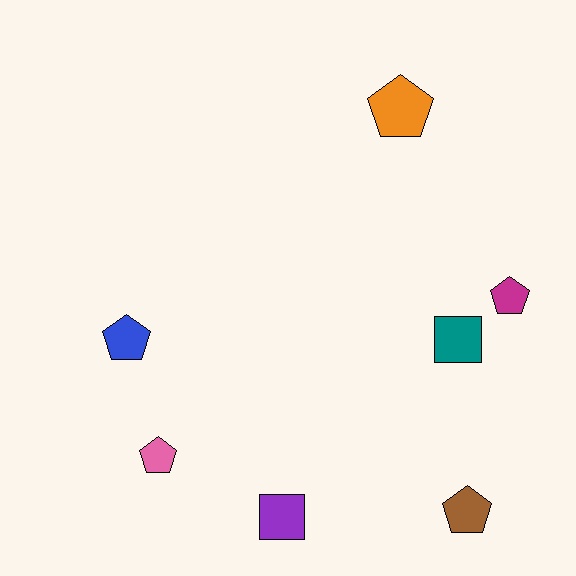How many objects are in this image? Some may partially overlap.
There are 7 objects.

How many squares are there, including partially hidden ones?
There are 2 squares.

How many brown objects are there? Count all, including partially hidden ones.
There is 1 brown object.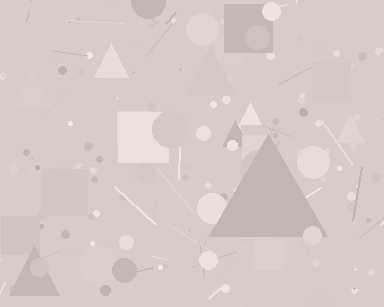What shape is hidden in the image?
A triangle is hidden in the image.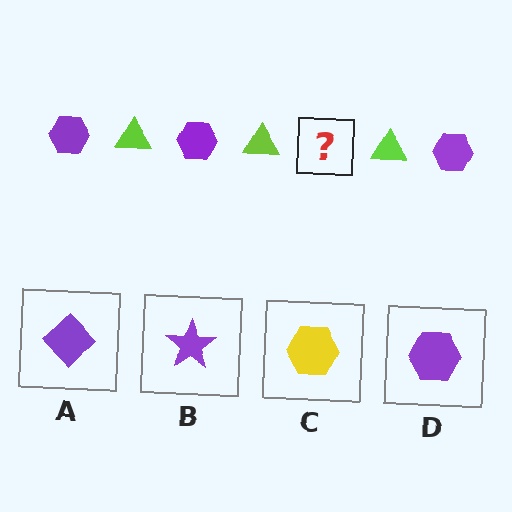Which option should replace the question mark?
Option D.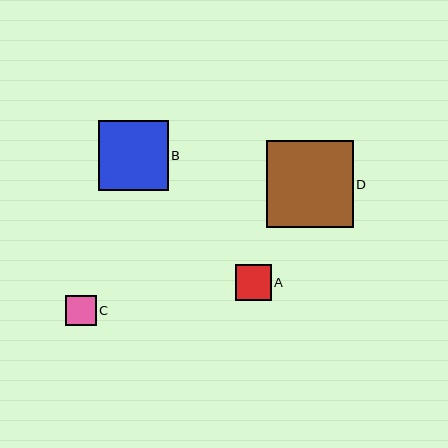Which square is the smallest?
Square C is the smallest with a size of approximately 31 pixels.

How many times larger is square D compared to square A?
Square D is approximately 2.4 times the size of square A.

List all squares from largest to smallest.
From largest to smallest: D, B, A, C.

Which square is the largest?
Square D is the largest with a size of approximately 87 pixels.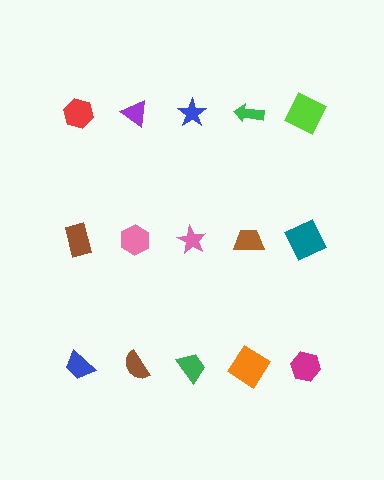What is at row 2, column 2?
A pink hexagon.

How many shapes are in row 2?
5 shapes.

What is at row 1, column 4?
A green arrow.